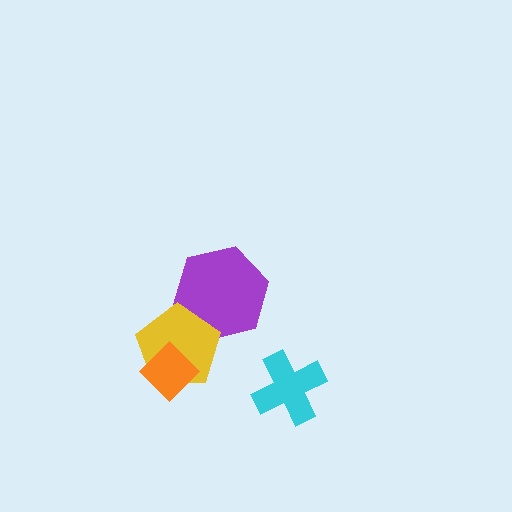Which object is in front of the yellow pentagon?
The orange diamond is in front of the yellow pentagon.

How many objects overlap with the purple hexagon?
1 object overlaps with the purple hexagon.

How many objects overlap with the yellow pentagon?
2 objects overlap with the yellow pentagon.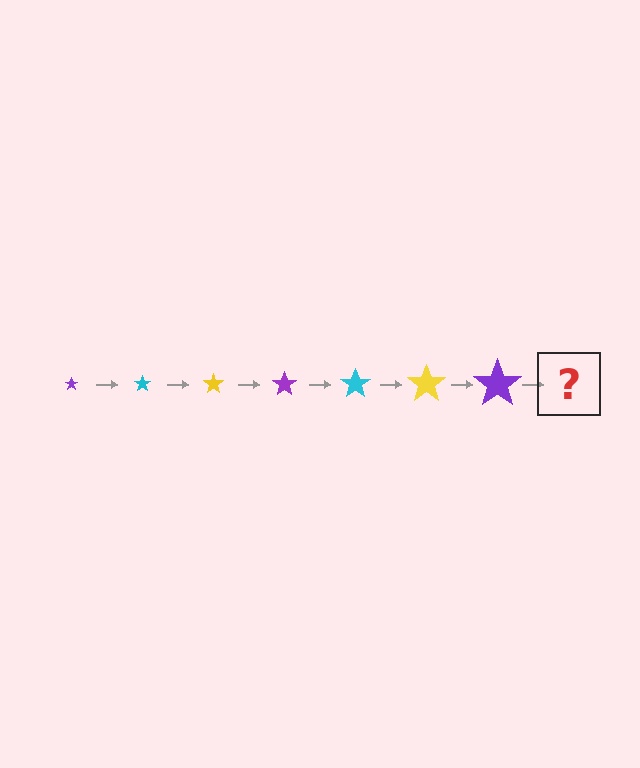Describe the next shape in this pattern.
It should be a cyan star, larger than the previous one.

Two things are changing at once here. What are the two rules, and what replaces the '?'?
The two rules are that the star grows larger each step and the color cycles through purple, cyan, and yellow. The '?' should be a cyan star, larger than the previous one.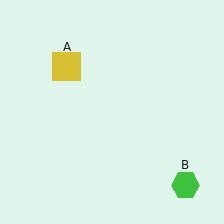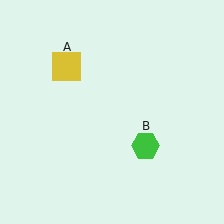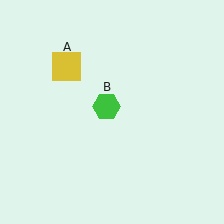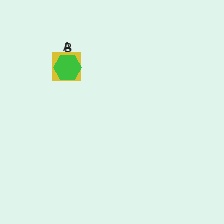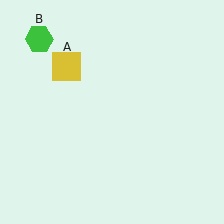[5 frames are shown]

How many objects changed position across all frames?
1 object changed position: green hexagon (object B).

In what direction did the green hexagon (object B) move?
The green hexagon (object B) moved up and to the left.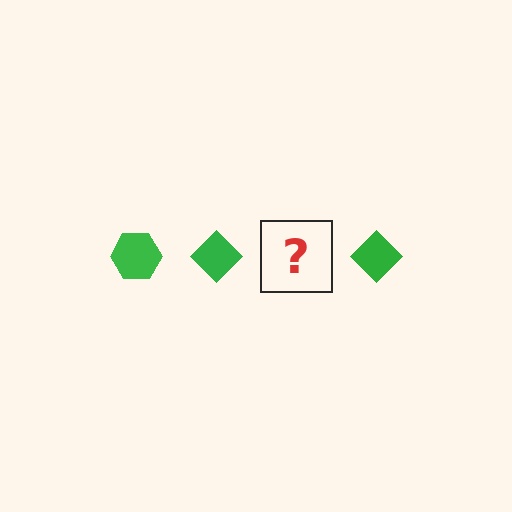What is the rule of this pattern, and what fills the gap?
The rule is that the pattern cycles through hexagon, diamond shapes in green. The gap should be filled with a green hexagon.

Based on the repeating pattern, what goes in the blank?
The blank should be a green hexagon.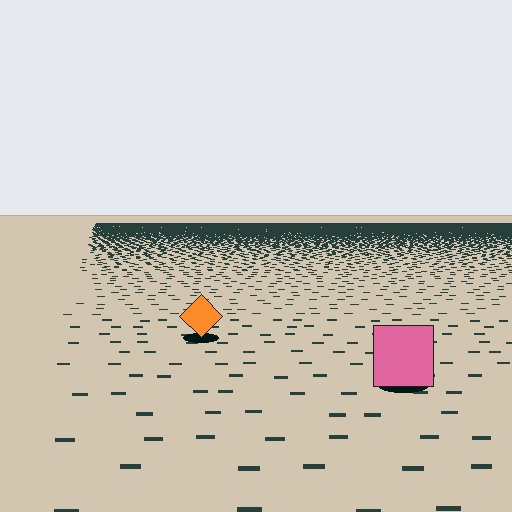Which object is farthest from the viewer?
The orange diamond is farthest from the viewer. It appears smaller and the ground texture around it is denser.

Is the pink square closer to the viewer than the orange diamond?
Yes. The pink square is closer — you can tell from the texture gradient: the ground texture is coarser near it.